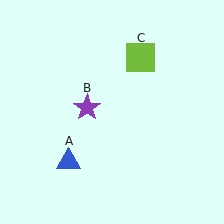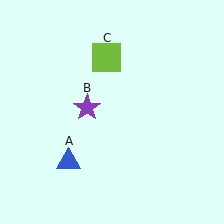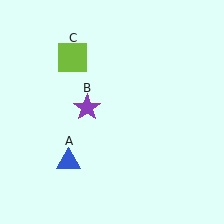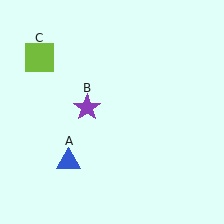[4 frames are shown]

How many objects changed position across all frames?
1 object changed position: lime square (object C).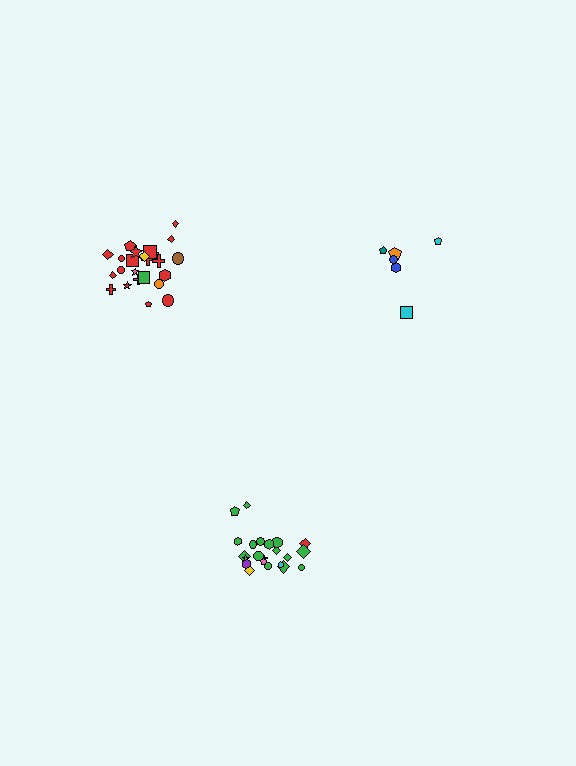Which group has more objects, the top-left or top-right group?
The top-left group.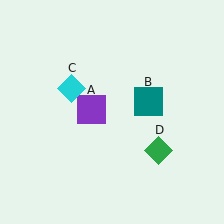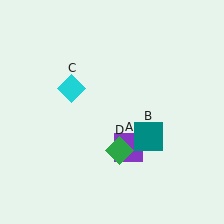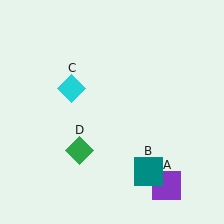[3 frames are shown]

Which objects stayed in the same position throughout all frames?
Cyan diamond (object C) remained stationary.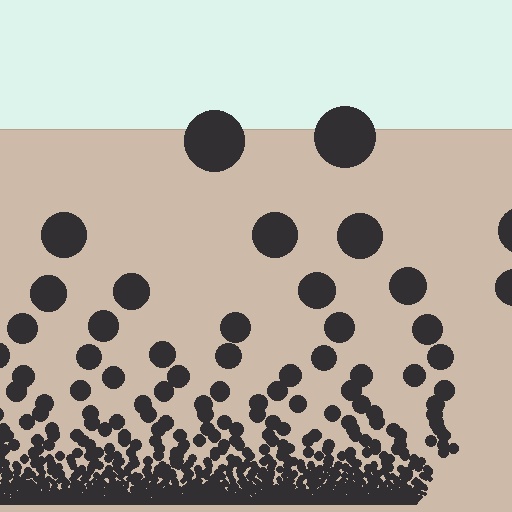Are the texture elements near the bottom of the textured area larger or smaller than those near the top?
Smaller. The gradient is inverted — elements near the bottom are smaller and denser.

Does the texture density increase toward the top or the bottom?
Density increases toward the bottom.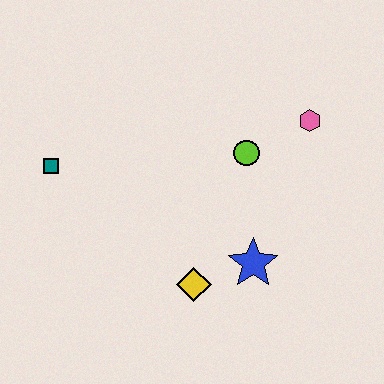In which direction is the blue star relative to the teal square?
The blue star is to the right of the teal square.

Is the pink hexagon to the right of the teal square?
Yes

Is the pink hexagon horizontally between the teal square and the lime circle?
No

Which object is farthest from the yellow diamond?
The pink hexagon is farthest from the yellow diamond.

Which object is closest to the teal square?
The yellow diamond is closest to the teal square.